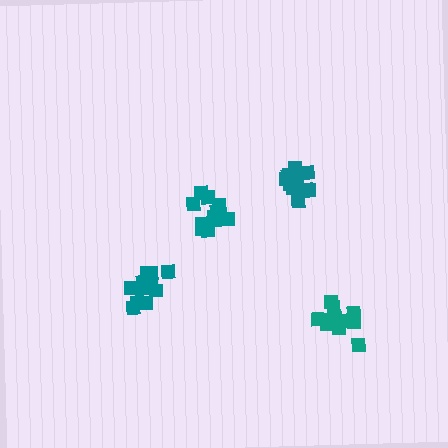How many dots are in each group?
Group 1: 14 dots, Group 2: 11 dots, Group 3: 14 dots, Group 4: 11 dots (50 total).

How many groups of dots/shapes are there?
There are 4 groups.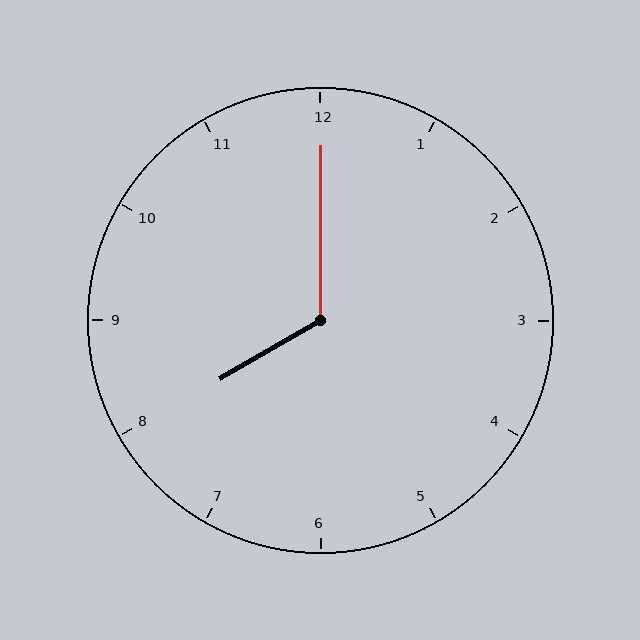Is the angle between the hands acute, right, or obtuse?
It is obtuse.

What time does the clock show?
8:00.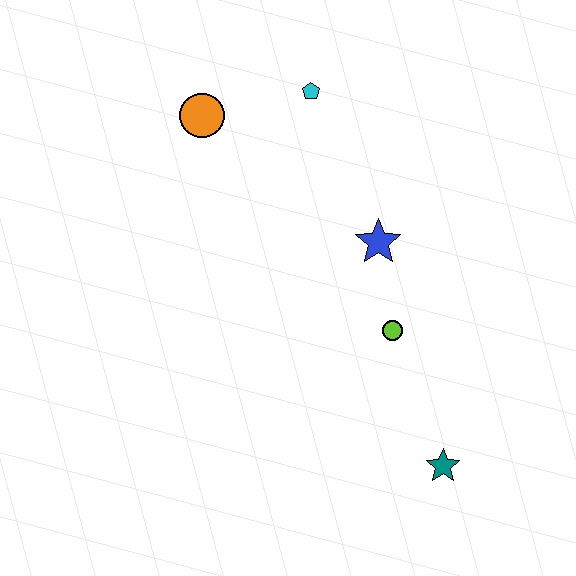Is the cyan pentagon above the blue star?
Yes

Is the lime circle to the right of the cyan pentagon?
Yes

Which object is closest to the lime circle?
The blue star is closest to the lime circle.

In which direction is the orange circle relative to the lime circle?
The orange circle is above the lime circle.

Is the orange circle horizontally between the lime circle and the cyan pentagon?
No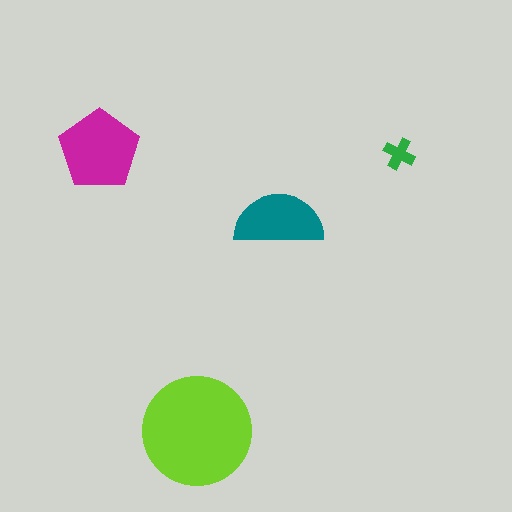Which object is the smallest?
The green cross.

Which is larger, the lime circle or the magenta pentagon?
The lime circle.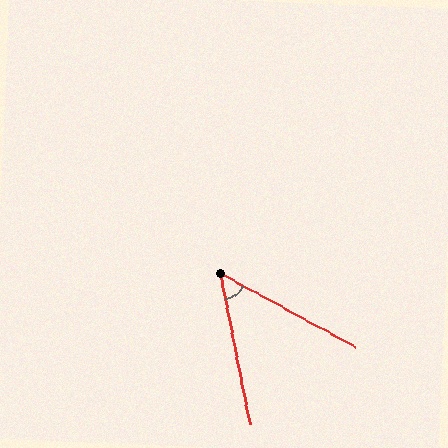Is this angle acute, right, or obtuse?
It is acute.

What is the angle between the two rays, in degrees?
Approximately 50 degrees.